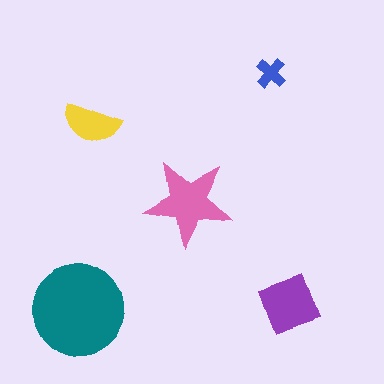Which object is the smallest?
The blue cross.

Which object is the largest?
The teal circle.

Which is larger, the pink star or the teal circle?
The teal circle.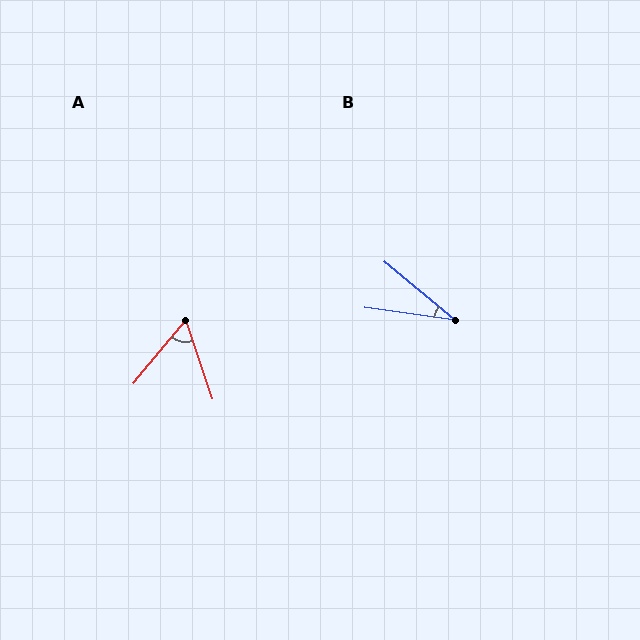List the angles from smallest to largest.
B (32°), A (58°).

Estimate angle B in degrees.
Approximately 32 degrees.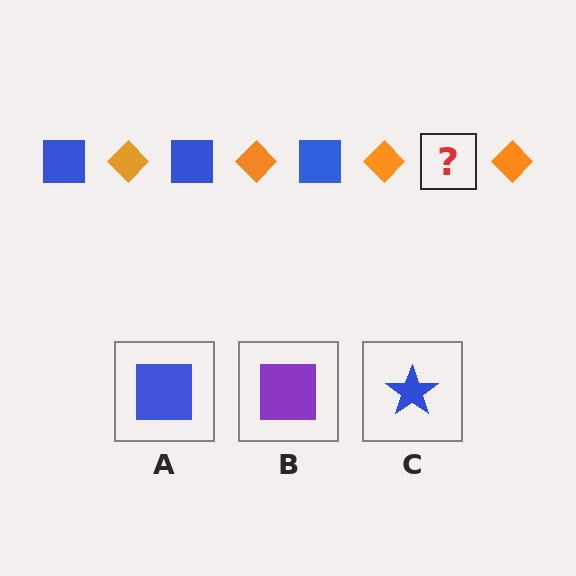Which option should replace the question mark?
Option A.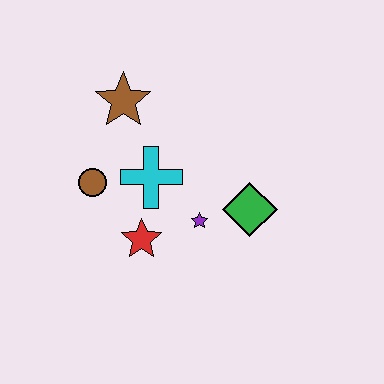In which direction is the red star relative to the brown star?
The red star is below the brown star.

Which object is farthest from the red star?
The brown star is farthest from the red star.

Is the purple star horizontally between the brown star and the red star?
No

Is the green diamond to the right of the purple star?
Yes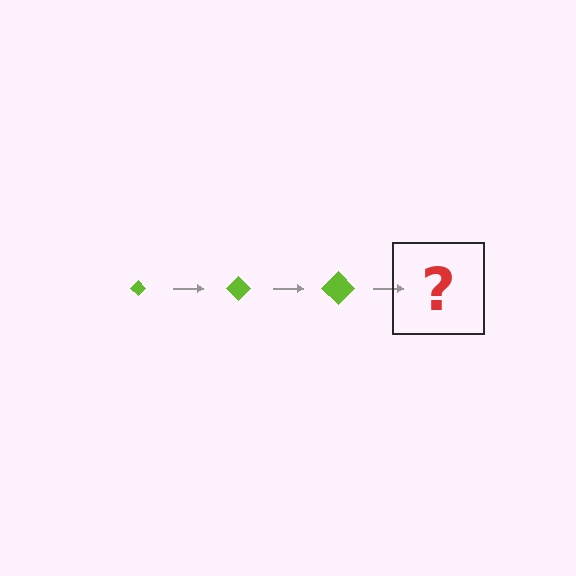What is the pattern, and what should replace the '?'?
The pattern is that the diamond gets progressively larger each step. The '?' should be a lime diamond, larger than the previous one.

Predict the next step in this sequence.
The next step is a lime diamond, larger than the previous one.